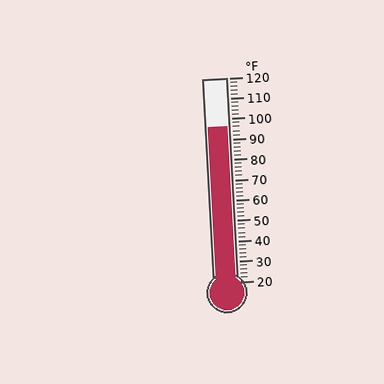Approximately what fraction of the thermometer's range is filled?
The thermometer is filled to approximately 75% of its range.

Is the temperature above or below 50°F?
The temperature is above 50°F.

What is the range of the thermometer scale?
The thermometer scale ranges from 20°F to 120°F.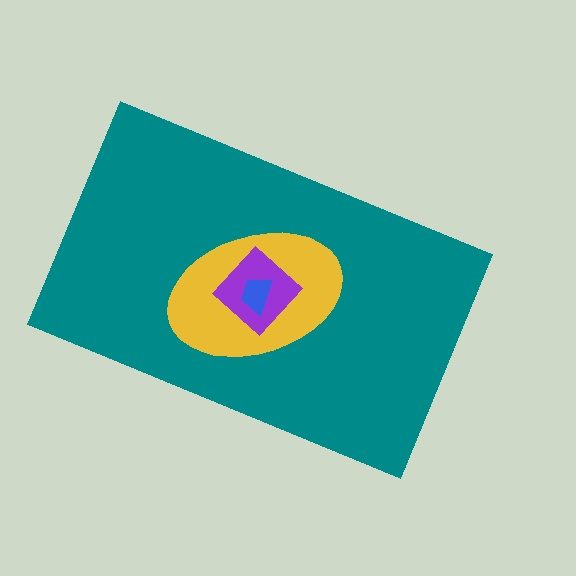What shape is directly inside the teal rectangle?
The yellow ellipse.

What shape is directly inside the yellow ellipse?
The purple diamond.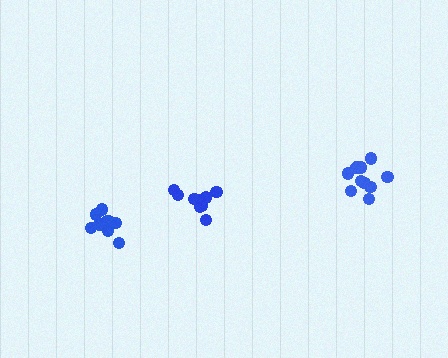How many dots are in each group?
Group 1: 9 dots, Group 2: 10 dots, Group 3: 9 dots (28 total).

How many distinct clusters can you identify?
There are 3 distinct clusters.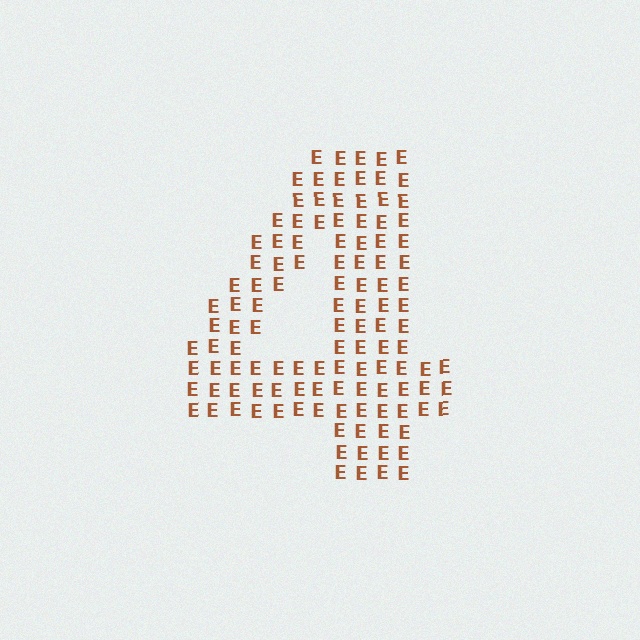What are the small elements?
The small elements are letter E's.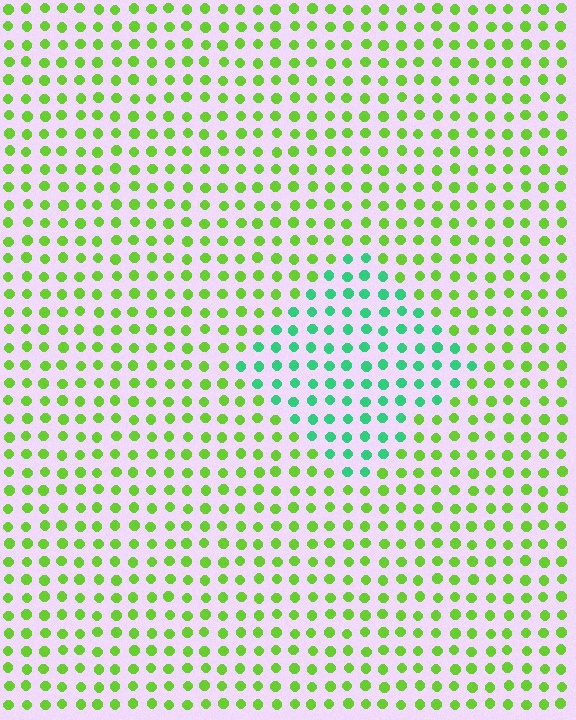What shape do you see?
I see a diamond.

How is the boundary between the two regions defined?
The boundary is defined purely by a slight shift in hue (about 50 degrees). Spacing, size, and orientation are identical on both sides.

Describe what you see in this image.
The image is filled with small lime elements in a uniform arrangement. A diamond-shaped region is visible where the elements are tinted to a slightly different hue, forming a subtle color boundary.